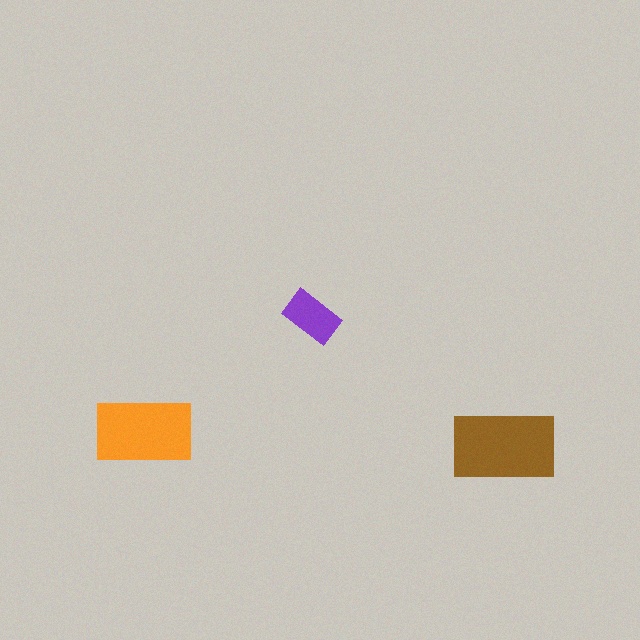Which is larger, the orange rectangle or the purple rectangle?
The orange one.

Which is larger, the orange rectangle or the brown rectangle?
The brown one.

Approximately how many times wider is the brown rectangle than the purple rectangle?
About 2 times wider.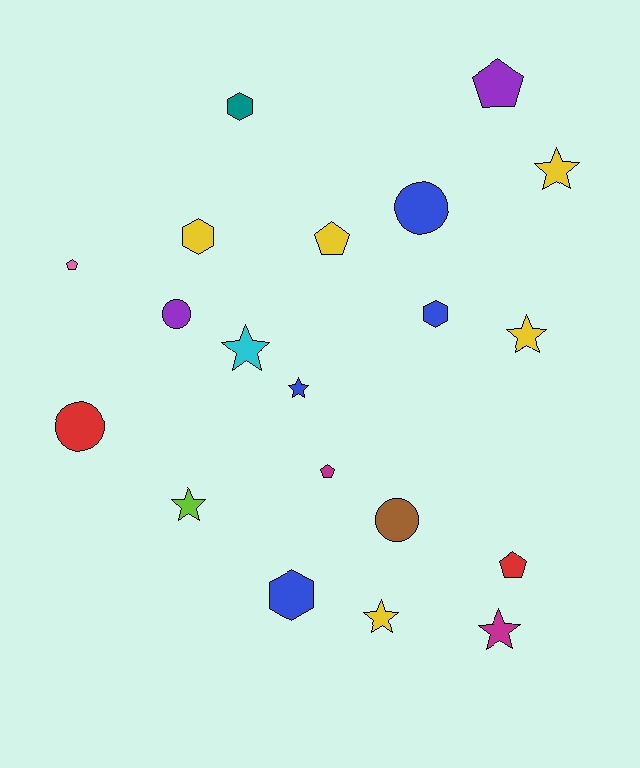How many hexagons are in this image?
There are 4 hexagons.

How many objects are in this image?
There are 20 objects.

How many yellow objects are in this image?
There are 5 yellow objects.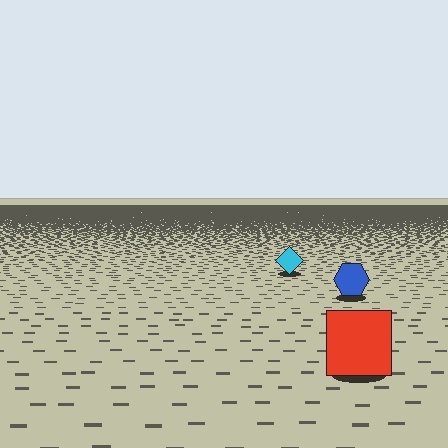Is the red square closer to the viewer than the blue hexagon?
Yes. The red square is closer — you can tell from the texture gradient: the ground texture is coarser near it.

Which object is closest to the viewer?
The red square is closest. The texture marks near it are larger and more spread out.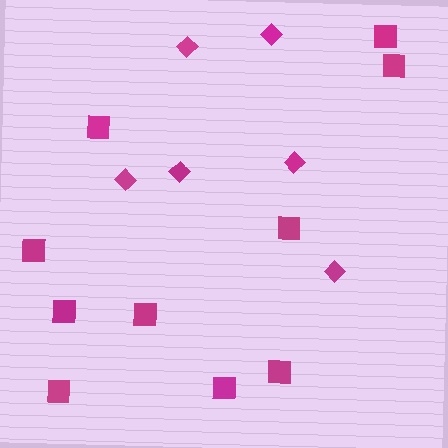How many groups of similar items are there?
There are 2 groups: one group of diamonds (6) and one group of squares (10).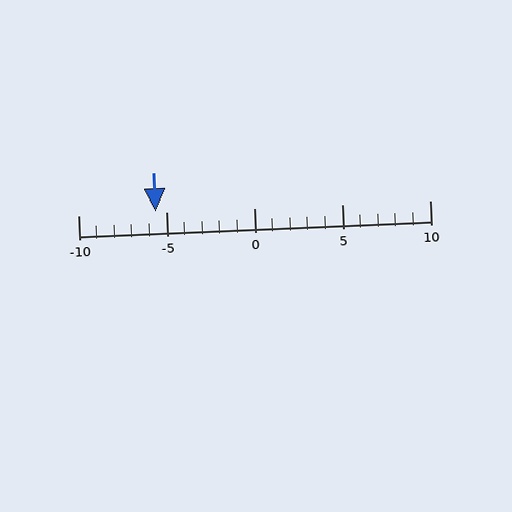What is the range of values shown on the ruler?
The ruler shows values from -10 to 10.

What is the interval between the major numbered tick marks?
The major tick marks are spaced 5 units apart.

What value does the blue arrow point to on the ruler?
The blue arrow points to approximately -6.